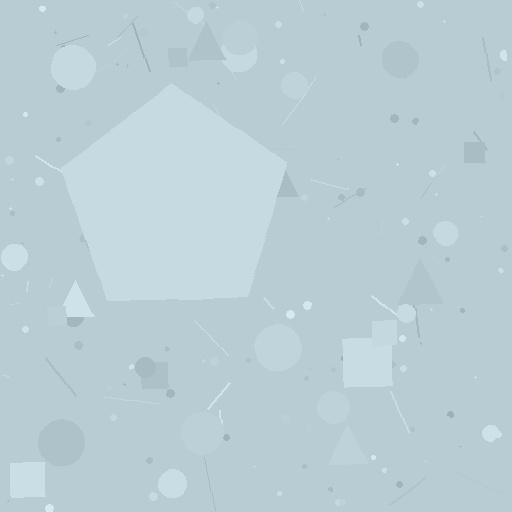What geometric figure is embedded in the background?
A pentagon is embedded in the background.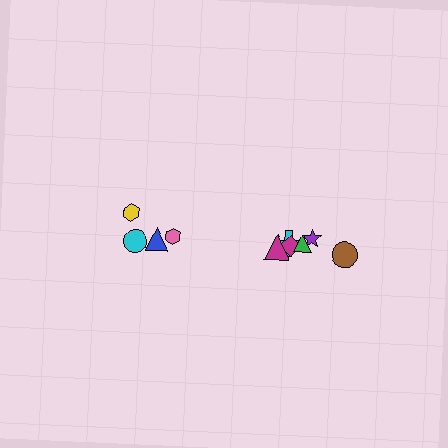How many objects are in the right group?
There are 6 objects.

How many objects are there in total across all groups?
There are 10 objects.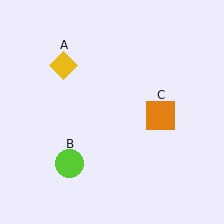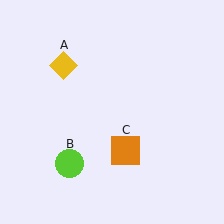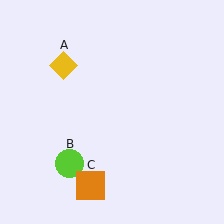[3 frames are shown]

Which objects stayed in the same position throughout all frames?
Yellow diamond (object A) and lime circle (object B) remained stationary.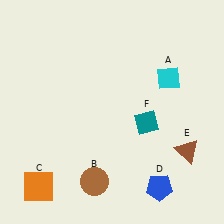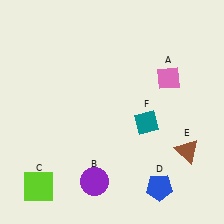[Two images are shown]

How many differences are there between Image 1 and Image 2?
There are 3 differences between the two images.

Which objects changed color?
A changed from cyan to pink. B changed from brown to purple. C changed from orange to lime.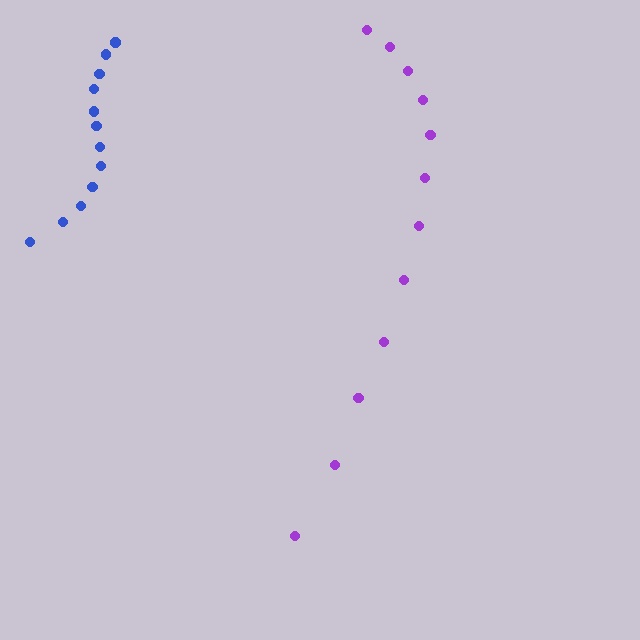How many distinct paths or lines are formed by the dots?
There are 2 distinct paths.